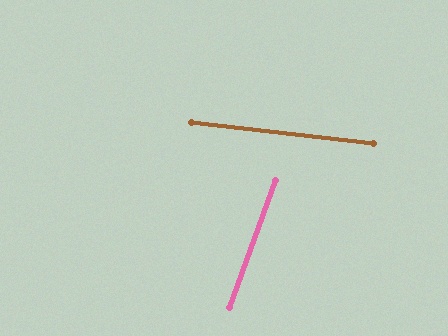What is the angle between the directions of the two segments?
Approximately 77 degrees.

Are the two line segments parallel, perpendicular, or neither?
Neither parallel nor perpendicular — they differ by about 77°.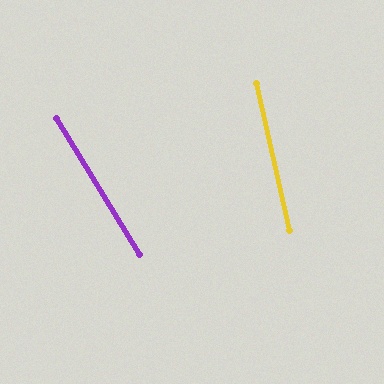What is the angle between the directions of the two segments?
Approximately 19 degrees.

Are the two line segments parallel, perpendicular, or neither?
Neither parallel nor perpendicular — they differ by about 19°.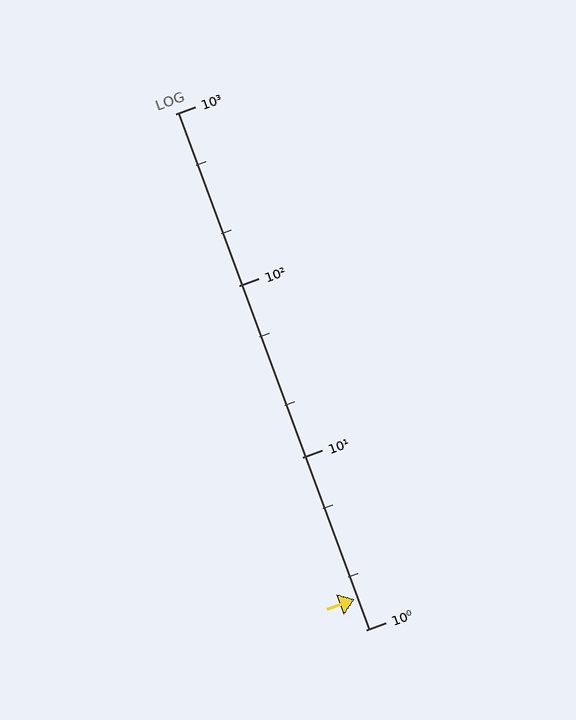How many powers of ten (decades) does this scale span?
The scale spans 3 decades, from 1 to 1000.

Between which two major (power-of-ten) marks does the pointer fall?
The pointer is between 1 and 10.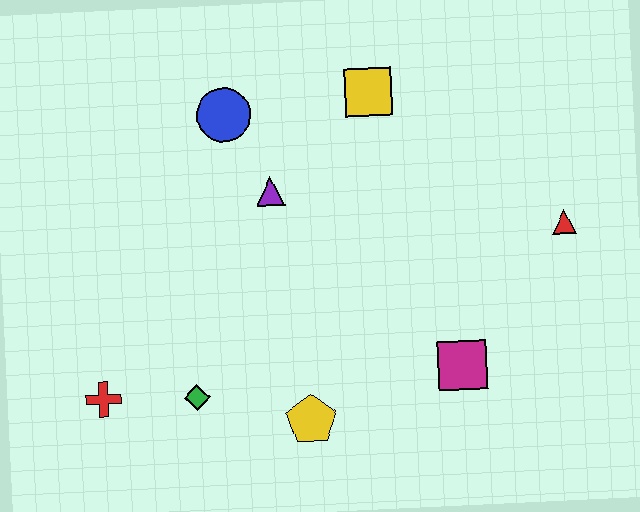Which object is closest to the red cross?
The green diamond is closest to the red cross.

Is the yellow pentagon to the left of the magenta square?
Yes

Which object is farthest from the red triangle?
The red cross is farthest from the red triangle.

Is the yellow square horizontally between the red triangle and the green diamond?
Yes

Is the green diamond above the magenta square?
No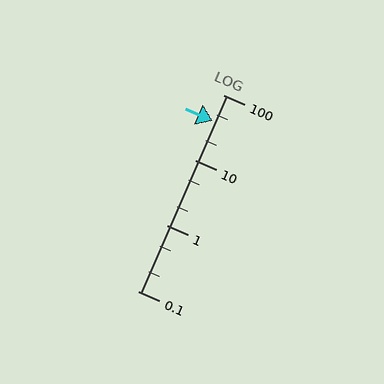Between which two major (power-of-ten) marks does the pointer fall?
The pointer is between 10 and 100.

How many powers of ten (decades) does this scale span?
The scale spans 3 decades, from 0.1 to 100.